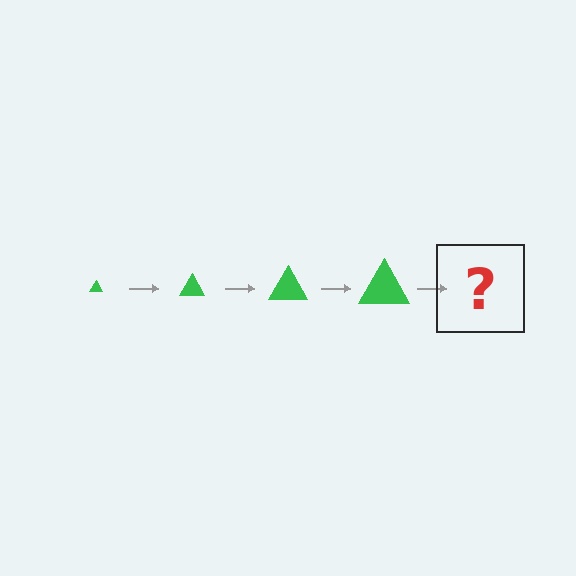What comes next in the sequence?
The next element should be a green triangle, larger than the previous one.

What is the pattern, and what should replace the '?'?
The pattern is that the triangle gets progressively larger each step. The '?' should be a green triangle, larger than the previous one.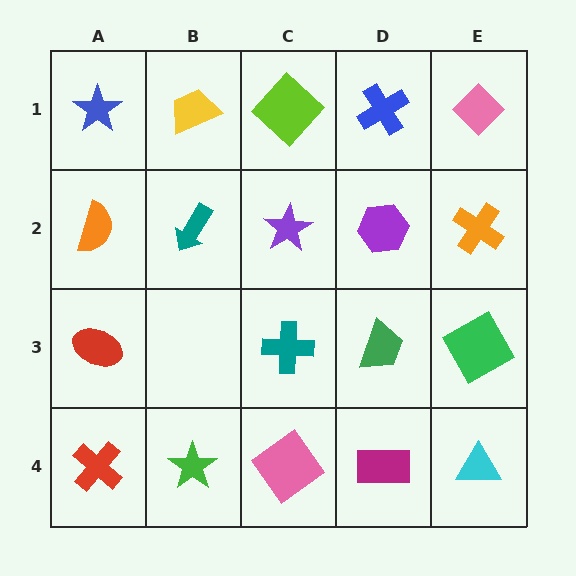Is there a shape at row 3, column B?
No, that cell is empty.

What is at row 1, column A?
A blue star.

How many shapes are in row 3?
4 shapes.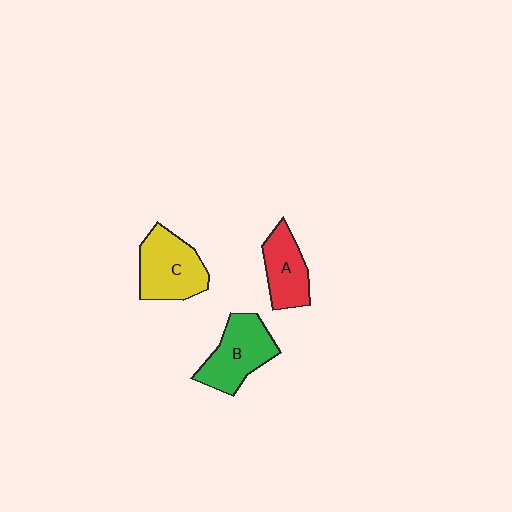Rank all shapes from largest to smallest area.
From largest to smallest: C (yellow), B (green), A (red).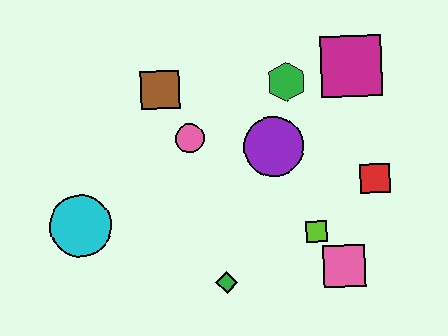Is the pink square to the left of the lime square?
No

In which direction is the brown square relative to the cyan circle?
The brown square is above the cyan circle.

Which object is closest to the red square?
The lime square is closest to the red square.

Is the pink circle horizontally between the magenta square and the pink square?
No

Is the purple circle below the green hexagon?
Yes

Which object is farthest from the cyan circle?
The magenta square is farthest from the cyan circle.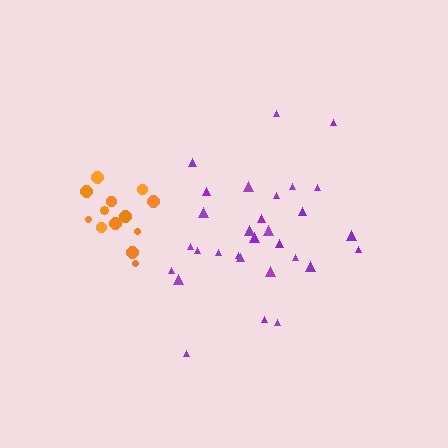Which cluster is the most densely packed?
Orange.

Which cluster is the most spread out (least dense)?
Purple.